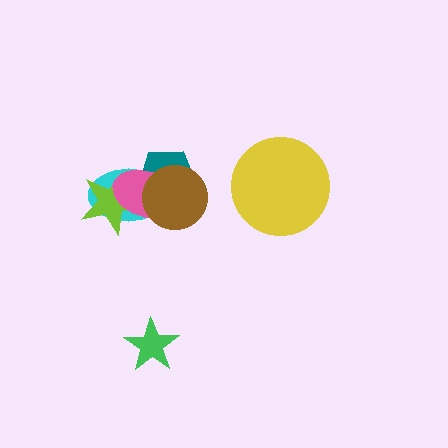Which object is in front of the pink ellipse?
The brown circle is in front of the pink ellipse.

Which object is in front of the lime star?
The pink ellipse is in front of the lime star.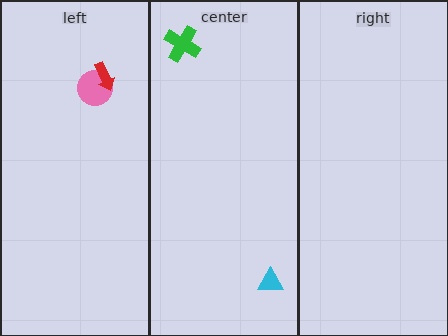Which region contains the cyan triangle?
The center region.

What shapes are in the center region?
The green cross, the cyan triangle.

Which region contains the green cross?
The center region.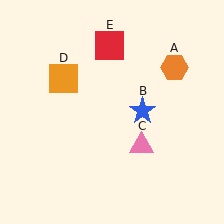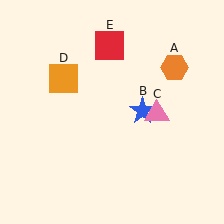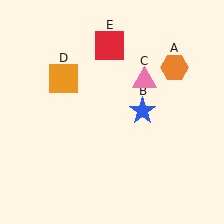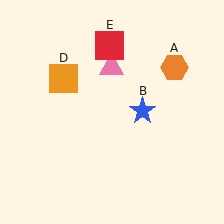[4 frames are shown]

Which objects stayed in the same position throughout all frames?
Orange hexagon (object A) and blue star (object B) and orange square (object D) and red square (object E) remained stationary.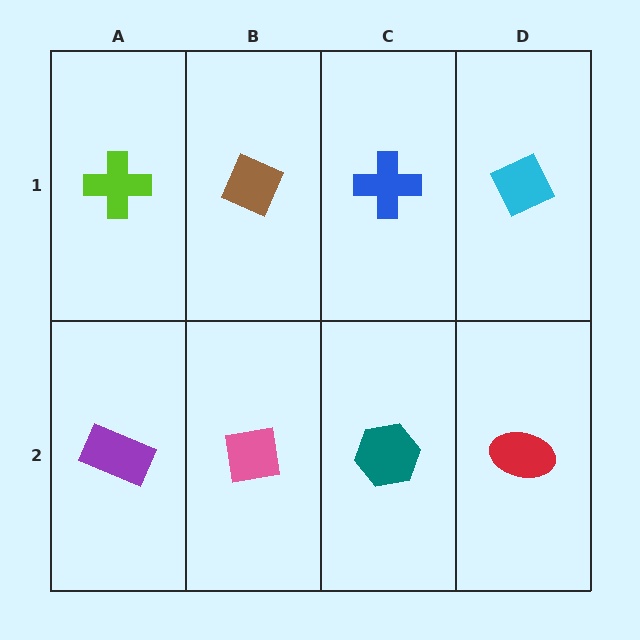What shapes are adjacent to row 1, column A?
A purple rectangle (row 2, column A), a brown diamond (row 1, column B).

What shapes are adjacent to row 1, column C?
A teal hexagon (row 2, column C), a brown diamond (row 1, column B), a cyan diamond (row 1, column D).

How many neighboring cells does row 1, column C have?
3.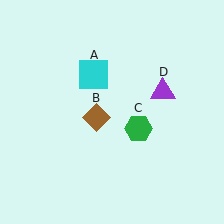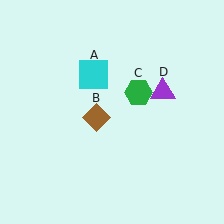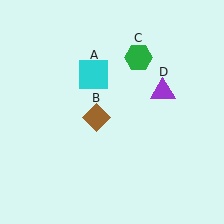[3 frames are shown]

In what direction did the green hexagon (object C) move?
The green hexagon (object C) moved up.